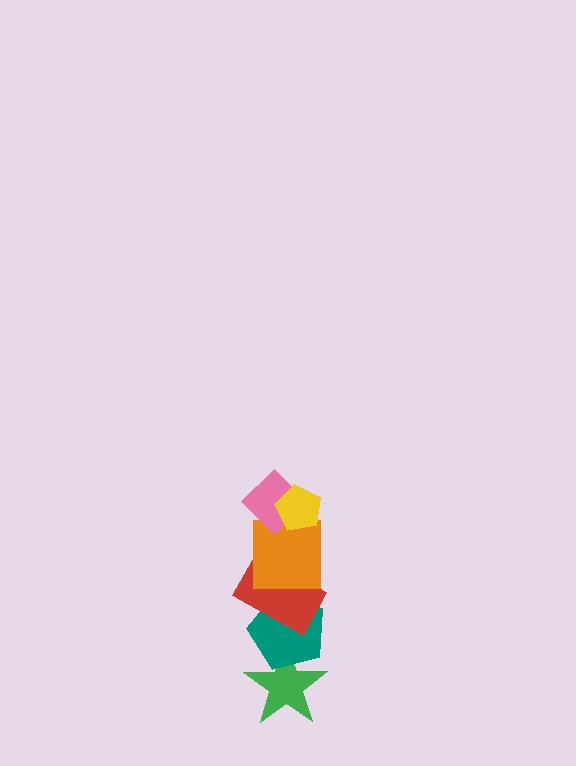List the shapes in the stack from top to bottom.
From top to bottom: the yellow pentagon, the pink diamond, the orange square, the red rectangle, the teal pentagon, the green star.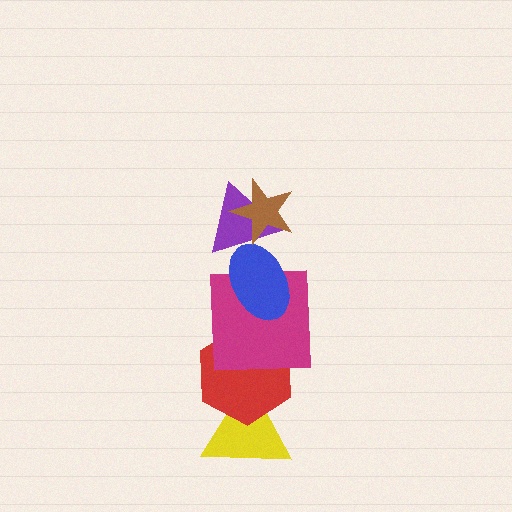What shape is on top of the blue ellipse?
The purple triangle is on top of the blue ellipse.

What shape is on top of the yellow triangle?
The red hexagon is on top of the yellow triangle.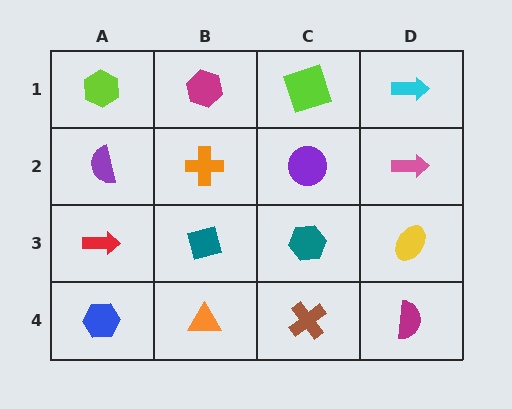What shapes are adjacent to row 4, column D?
A yellow ellipse (row 3, column D), a brown cross (row 4, column C).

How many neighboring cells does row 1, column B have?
3.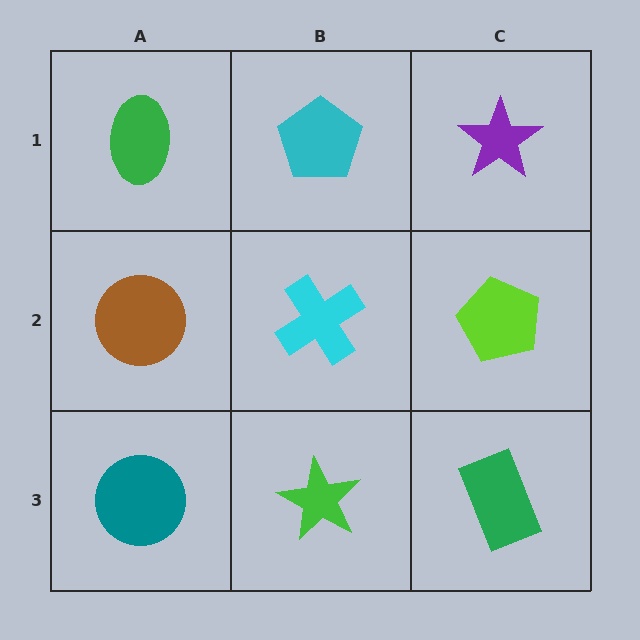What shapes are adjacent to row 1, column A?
A brown circle (row 2, column A), a cyan pentagon (row 1, column B).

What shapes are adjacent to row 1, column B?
A cyan cross (row 2, column B), a green ellipse (row 1, column A), a purple star (row 1, column C).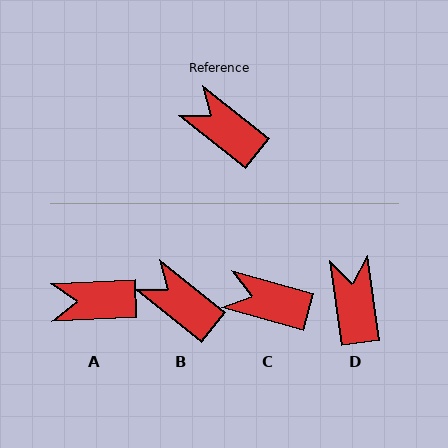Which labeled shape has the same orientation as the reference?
B.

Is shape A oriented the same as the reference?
No, it is off by about 41 degrees.